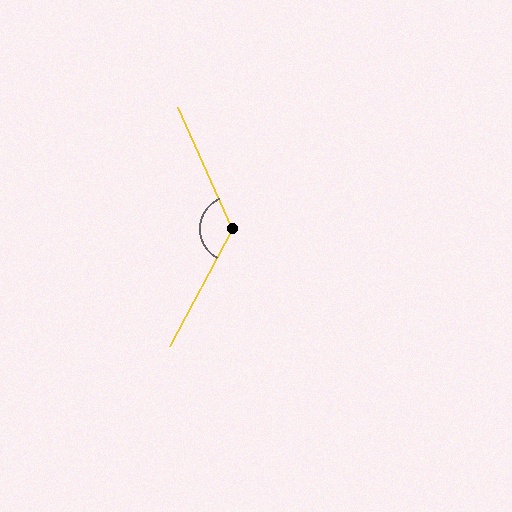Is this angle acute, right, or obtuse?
It is obtuse.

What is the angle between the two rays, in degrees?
Approximately 128 degrees.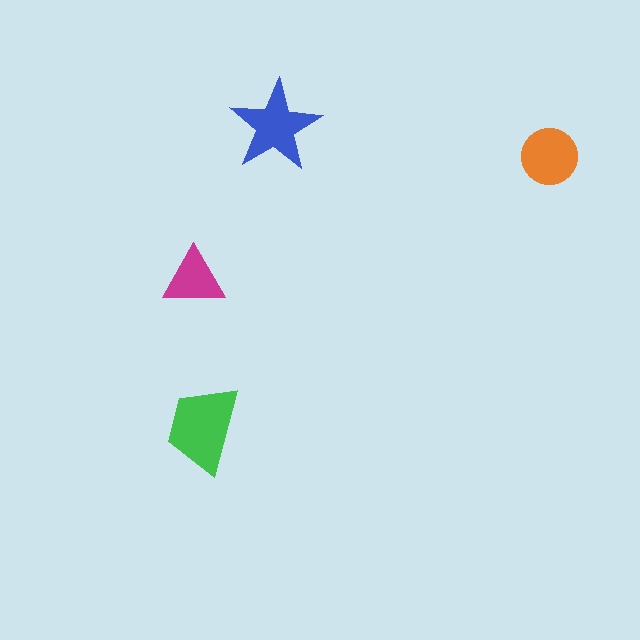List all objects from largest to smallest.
The green trapezoid, the blue star, the orange circle, the magenta triangle.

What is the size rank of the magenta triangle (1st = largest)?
4th.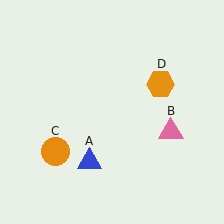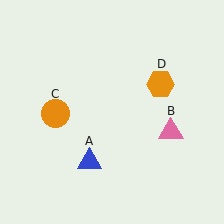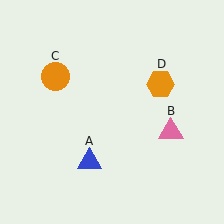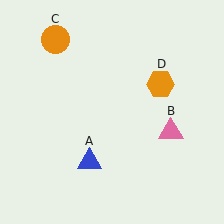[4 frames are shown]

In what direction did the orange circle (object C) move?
The orange circle (object C) moved up.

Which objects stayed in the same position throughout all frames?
Blue triangle (object A) and pink triangle (object B) and orange hexagon (object D) remained stationary.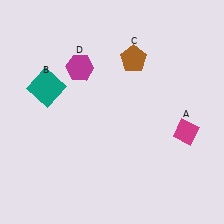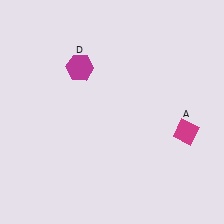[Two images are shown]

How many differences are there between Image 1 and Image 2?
There are 2 differences between the two images.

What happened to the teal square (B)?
The teal square (B) was removed in Image 2. It was in the top-left area of Image 1.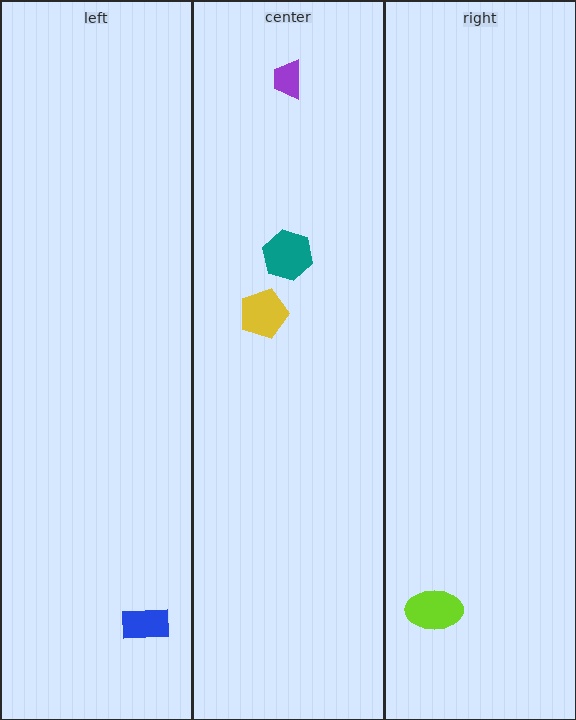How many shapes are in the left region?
1.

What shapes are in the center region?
The teal hexagon, the yellow pentagon, the purple trapezoid.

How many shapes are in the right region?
1.